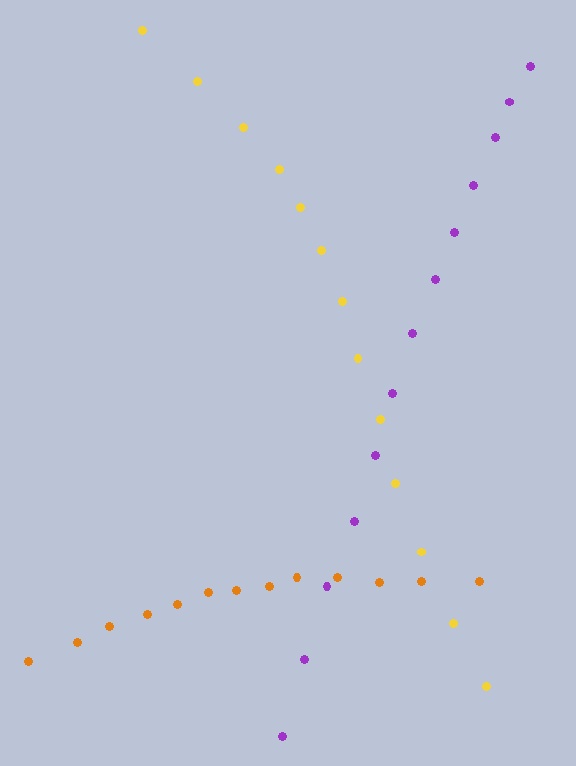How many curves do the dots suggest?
There are 3 distinct paths.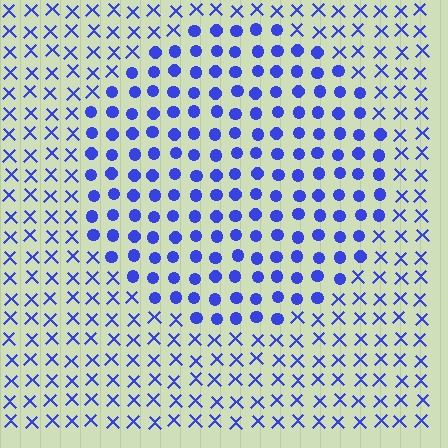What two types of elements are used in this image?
The image uses circles inside the circle region and X marks outside it.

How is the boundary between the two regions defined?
The boundary is defined by a change in element shape: circles inside vs. X marks outside. All elements share the same color and spacing.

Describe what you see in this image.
The image is filled with small blue elements arranged in a uniform grid. A circle-shaped region contains circles, while the surrounding area contains X marks. The boundary is defined purely by the change in element shape.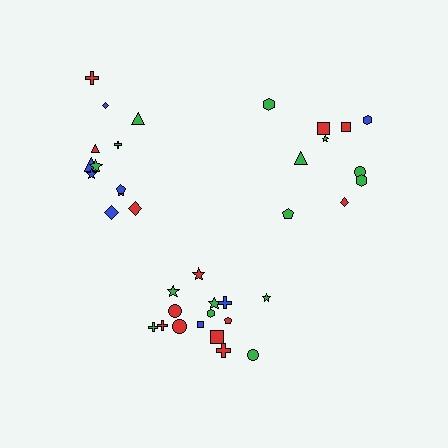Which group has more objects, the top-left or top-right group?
The top-left group.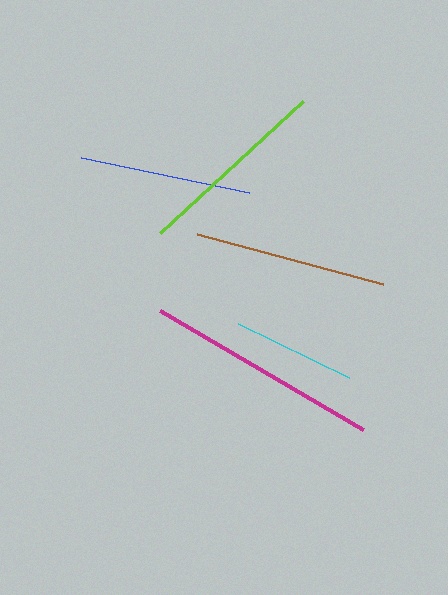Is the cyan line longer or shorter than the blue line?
The blue line is longer than the cyan line.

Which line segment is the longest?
The magenta line is the longest at approximately 235 pixels.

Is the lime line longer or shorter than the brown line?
The lime line is longer than the brown line.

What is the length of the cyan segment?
The cyan segment is approximately 123 pixels long.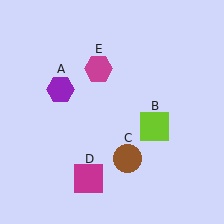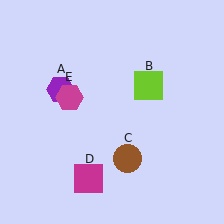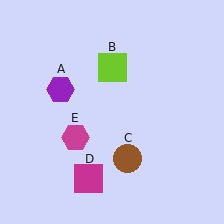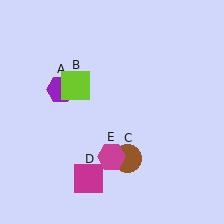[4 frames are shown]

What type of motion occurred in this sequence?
The lime square (object B), magenta hexagon (object E) rotated counterclockwise around the center of the scene.